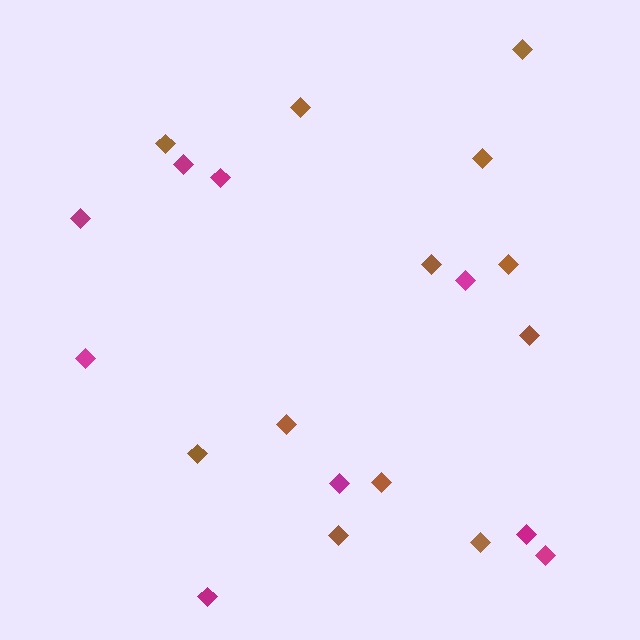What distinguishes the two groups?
There are 2 groups: one group of brown diamonds (12) and one group of magenta diamonds (9).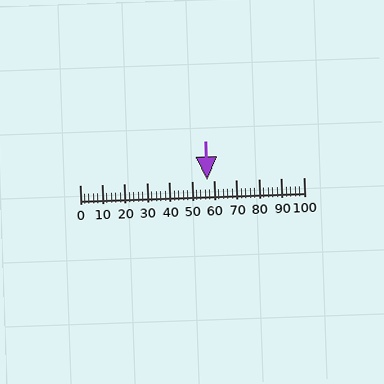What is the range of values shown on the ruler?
The ruler shows values from 0 to 100.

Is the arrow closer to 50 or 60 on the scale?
The arrow is closer to 60.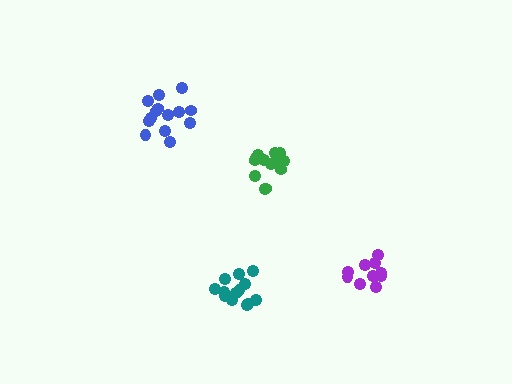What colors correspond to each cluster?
The clusters are colored: teal, blue, purple, green.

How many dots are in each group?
Group 1: 13 dots, Group 2: 14 dots, Group 3: 10 dots, Group 4: 14 dots (51 total).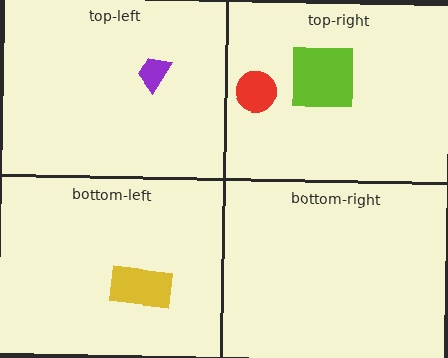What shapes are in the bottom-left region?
The yellow rectangle.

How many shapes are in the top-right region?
2.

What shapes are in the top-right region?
The red circle, the lime square.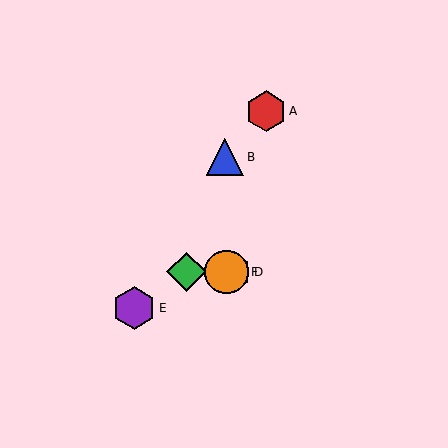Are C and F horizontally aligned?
Yes, both are at y≈272.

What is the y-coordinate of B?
Object B is at y≈157.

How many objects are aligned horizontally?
3 objects (C, D, F) are aligned horizontally.